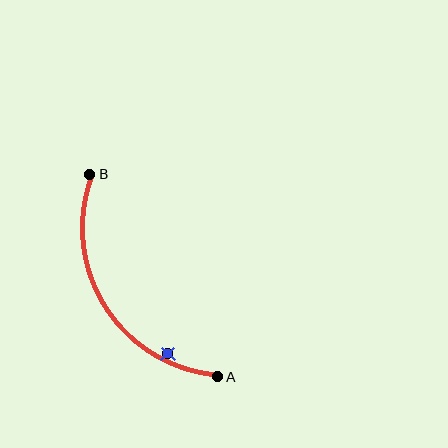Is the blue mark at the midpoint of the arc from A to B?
No — the blue mark does not lie on the arc at all. It sits slightly inside the curve.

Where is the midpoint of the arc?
The arc midpoint is the point on the curve farthest from the straight line joining A and B. It sits to the left of that line.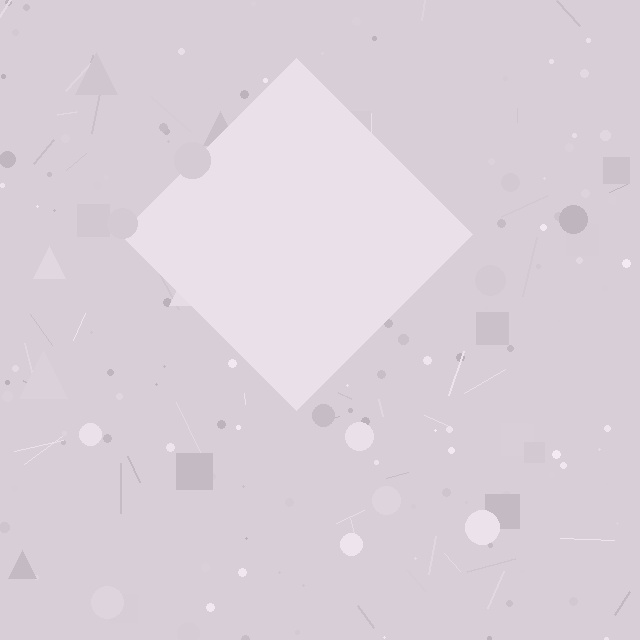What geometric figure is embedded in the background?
A diamond is embedded in the background.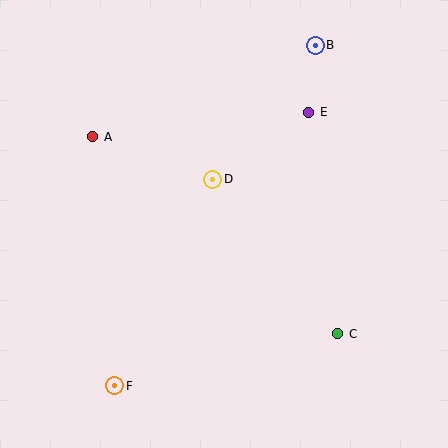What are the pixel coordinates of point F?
Point F is at (115, 386).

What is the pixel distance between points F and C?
The distance between F and C is 229 pixels.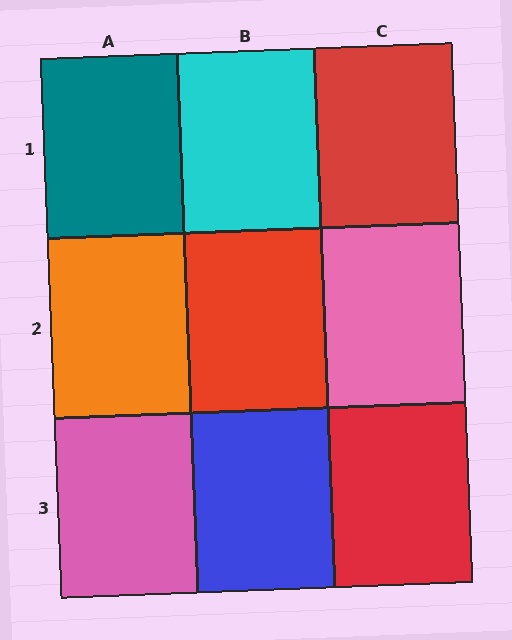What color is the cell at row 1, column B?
Cyan.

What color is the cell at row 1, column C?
Red.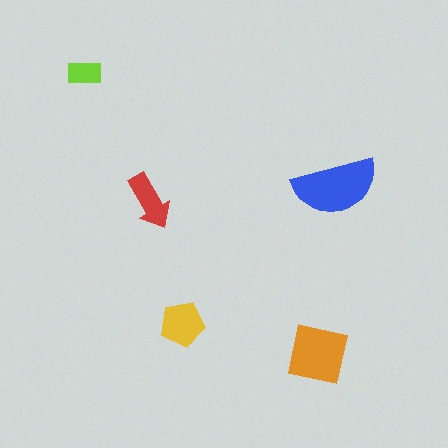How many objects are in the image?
There are 5 objects in the image.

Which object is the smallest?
The lime rectangle.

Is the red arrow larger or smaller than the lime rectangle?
Larger.